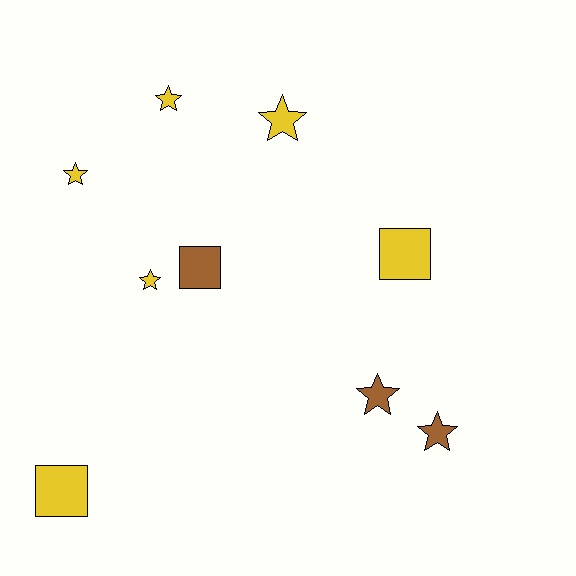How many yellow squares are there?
There are 2 yellow squares.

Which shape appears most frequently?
Star, with 6 objects.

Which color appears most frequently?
Yellow, with 6 objects.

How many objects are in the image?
There are 9 objects.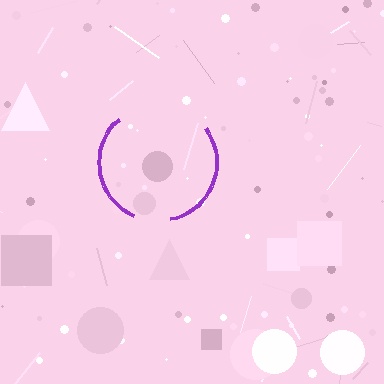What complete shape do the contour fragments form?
The contour fragments form a circle.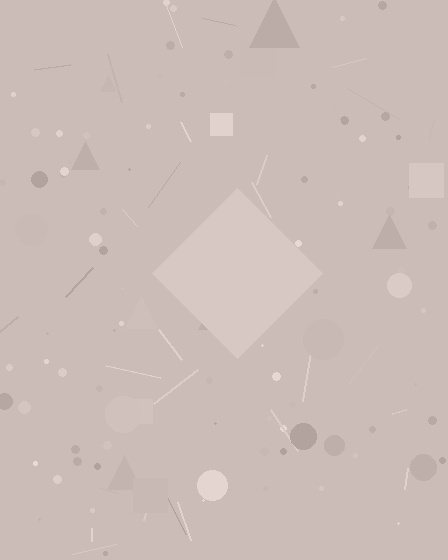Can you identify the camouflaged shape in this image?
The camouflaged shape is a diamond.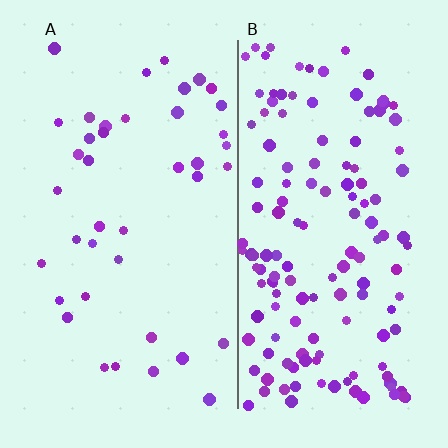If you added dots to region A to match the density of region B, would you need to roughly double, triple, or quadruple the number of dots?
Approximately quadruple.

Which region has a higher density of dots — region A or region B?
B (the right).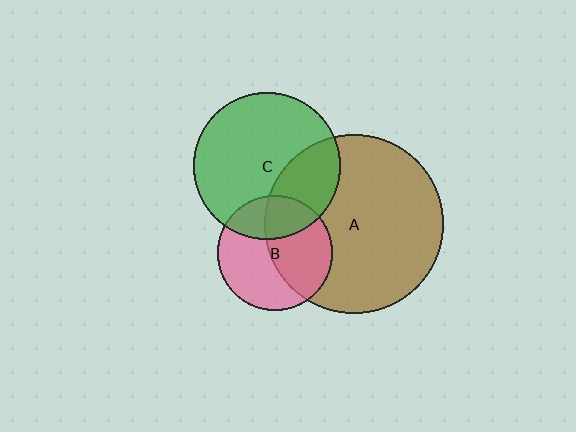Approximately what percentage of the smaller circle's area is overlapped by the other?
Approximately 30%.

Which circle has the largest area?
Circle A (brown).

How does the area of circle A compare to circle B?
Approximately 2.4 times.